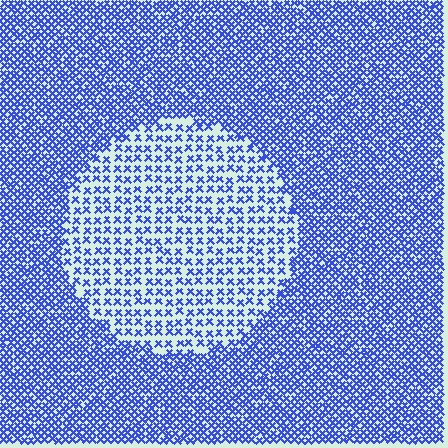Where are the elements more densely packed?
The elements are more densely packed outside the circle boundary.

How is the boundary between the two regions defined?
The boundary is defined by a change in element density (approximately 2.2x ratio). All elements are the same color, size, and shape.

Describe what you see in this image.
The image contains small blue elements arranged at two different densities. A circle-shaped region is visible where the elements are less densely packed than the surrounding area.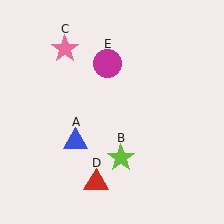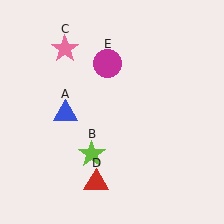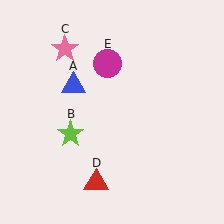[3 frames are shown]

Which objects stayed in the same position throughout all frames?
Pink star (object C) and red triangle (object D) and magenta circle (object E) remained stationary.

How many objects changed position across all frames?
2 objects changed position: blue triangle (object A), lime star (object B).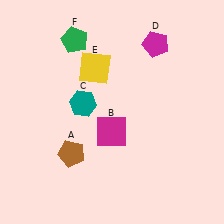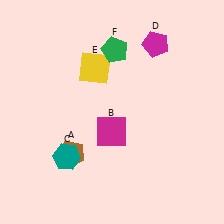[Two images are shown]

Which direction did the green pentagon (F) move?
The green pentagon (F) moved right.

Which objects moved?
The objects that moved are: the teal hexagon (C), the green pentagon (F).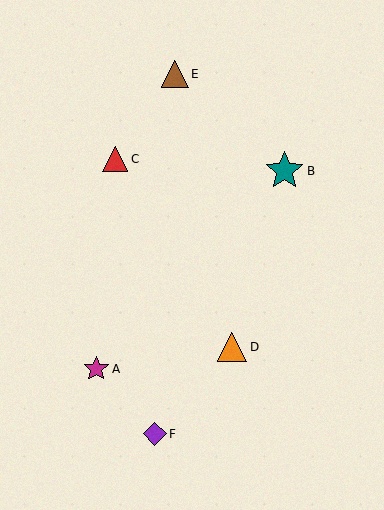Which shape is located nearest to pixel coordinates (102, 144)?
The red triangle (labeled C) at (115, 159) is nearest to that location.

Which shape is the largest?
The teal star (labeled B) is the largest.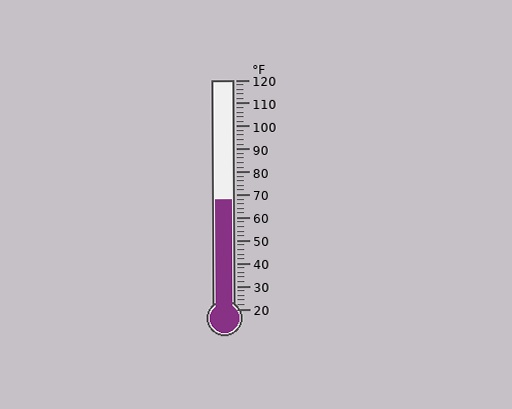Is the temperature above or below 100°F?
The temperature is below 100°F.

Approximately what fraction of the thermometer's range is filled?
The thermometer is filled to approximately 50% of its range.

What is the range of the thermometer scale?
The thermometer scale ranges from 20°F to 120°F.